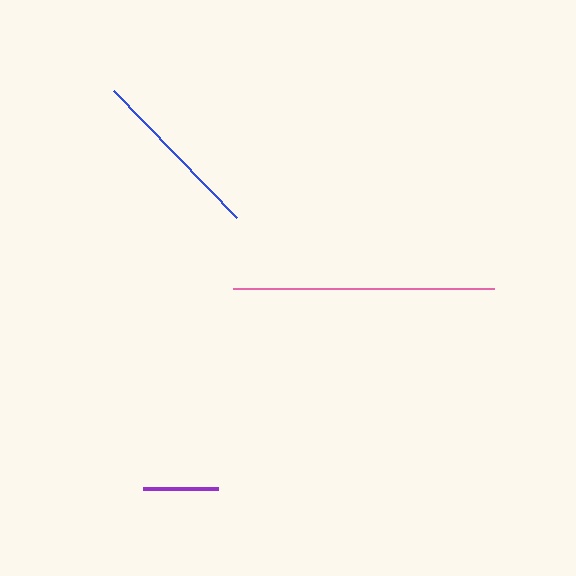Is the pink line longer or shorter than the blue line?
The pink line is longer than the blue line.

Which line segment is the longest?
The pink line is the longest at approximately 262 pixels.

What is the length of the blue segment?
The blue segment is approximately 177 pixels long.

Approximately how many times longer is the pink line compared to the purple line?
The pink line is approximately 3.5 times the length of the purple line.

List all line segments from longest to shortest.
From longest to shortest: pink, blue, purple.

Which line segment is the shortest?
The purple line is the shortest at approximately 74 pixels.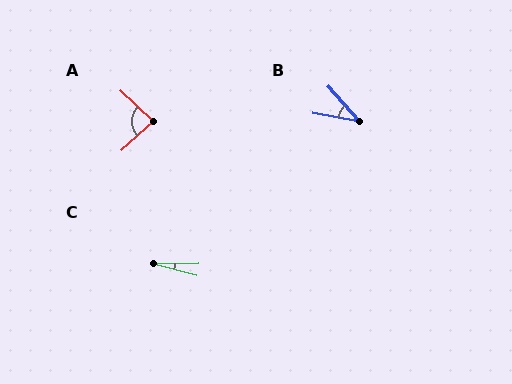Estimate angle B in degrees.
Approximately 38 degrees.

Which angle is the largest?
A, at approximately 85 degrees.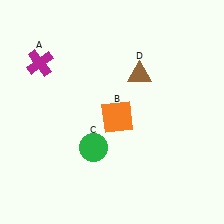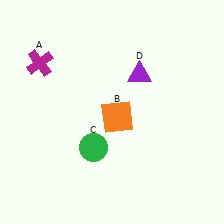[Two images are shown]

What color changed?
The triangle (D) changed from brown in Image 1 to purple in Image 2.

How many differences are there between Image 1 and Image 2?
There is 1 difference between the two images.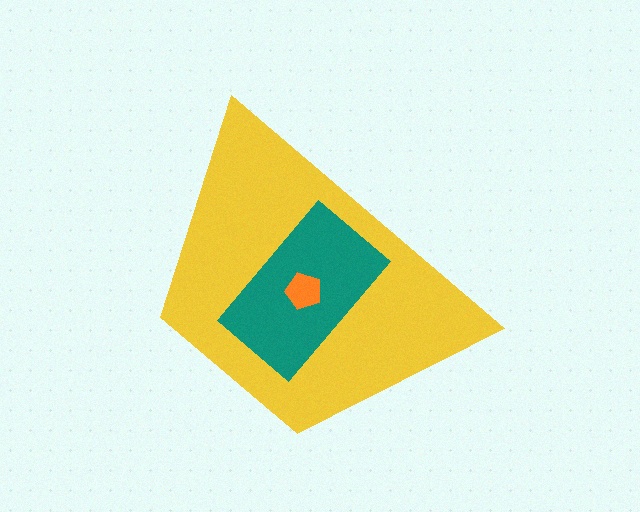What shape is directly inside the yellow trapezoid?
The teal rectangle.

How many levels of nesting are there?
3.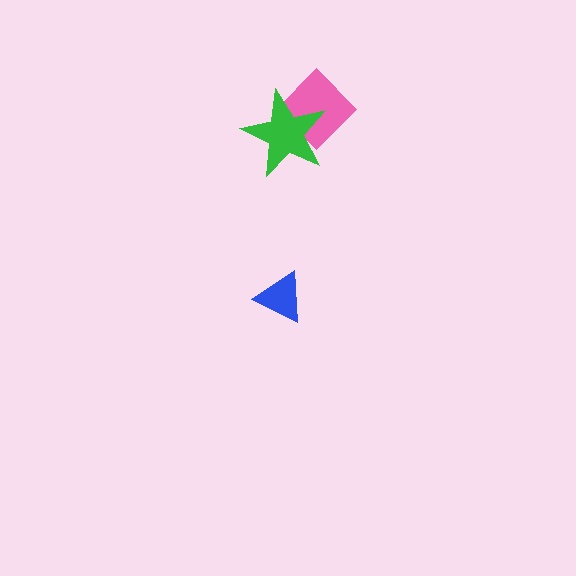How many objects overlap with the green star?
1 object overlaps with the green star.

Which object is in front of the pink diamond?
The green star is in front of the pink diamond.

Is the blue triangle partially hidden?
No, no other shape covers it.